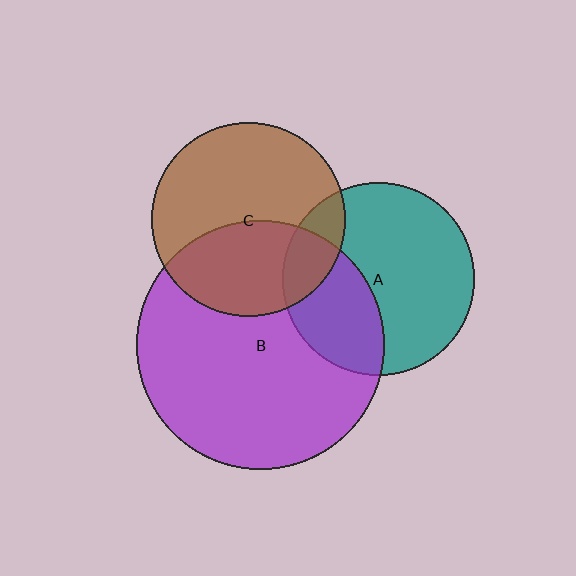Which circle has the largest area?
Circle B (purple).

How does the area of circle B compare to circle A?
Approximately 1.7 times.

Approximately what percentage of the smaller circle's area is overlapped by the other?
Approximately 40%.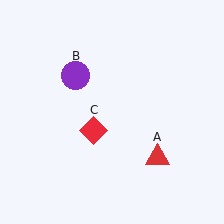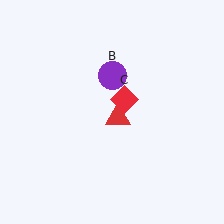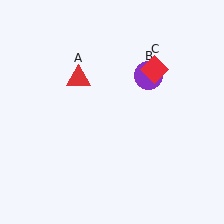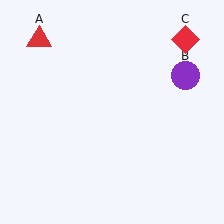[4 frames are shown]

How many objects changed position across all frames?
3 objects changed position: red triangle (object A), purple circle (object B), red diamond (object C).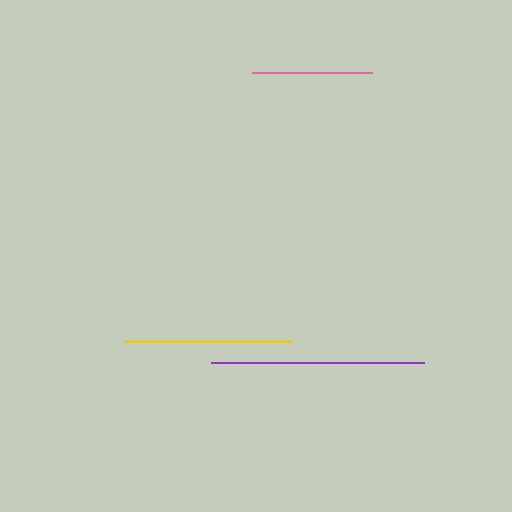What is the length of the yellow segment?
The yellow segment is approximately 165 pixels long.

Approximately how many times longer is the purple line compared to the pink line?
The purple line is approximately 1.8 times the length of the pink line.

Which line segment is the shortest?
The pink line is the shortest at approximately 119 pixels.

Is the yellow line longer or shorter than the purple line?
The purple line is longer than the yellow line.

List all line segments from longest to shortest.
From longest to shortest: purple, yellow, pink.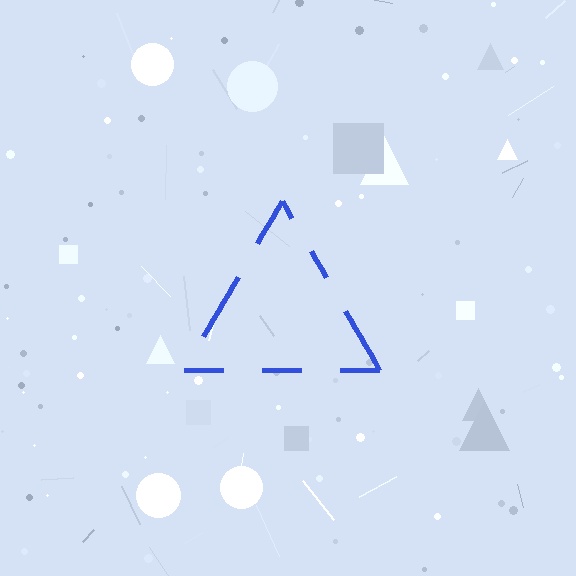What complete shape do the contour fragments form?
The contour fragments form a triangle.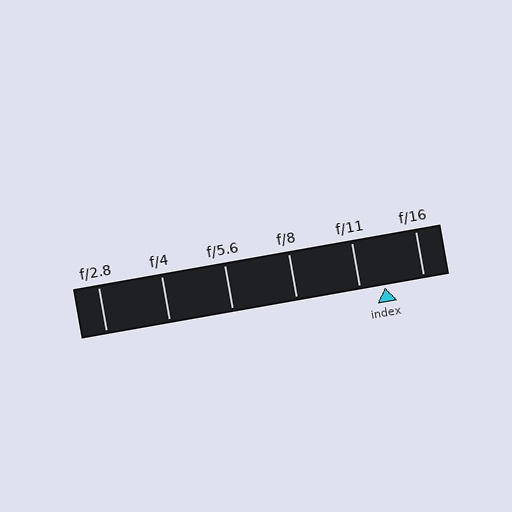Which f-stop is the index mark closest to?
The index mark is closest to f/11.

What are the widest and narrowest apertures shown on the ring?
The widest aperture shown is f/2.8 and the narrowest is f/16.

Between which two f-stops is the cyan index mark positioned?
The index mark is between f/11 and f/16.